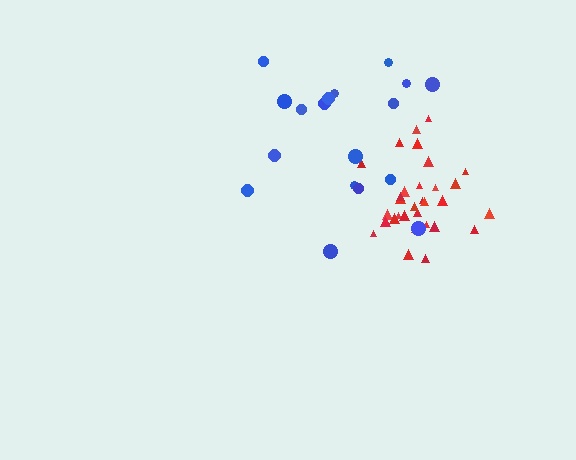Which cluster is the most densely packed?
Red.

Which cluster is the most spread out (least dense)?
Blue.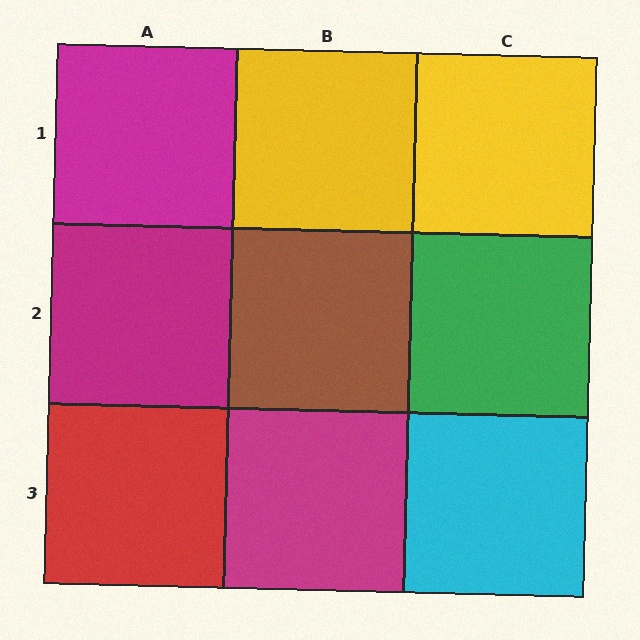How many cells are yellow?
2 cells are yellow.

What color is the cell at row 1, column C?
Yellow.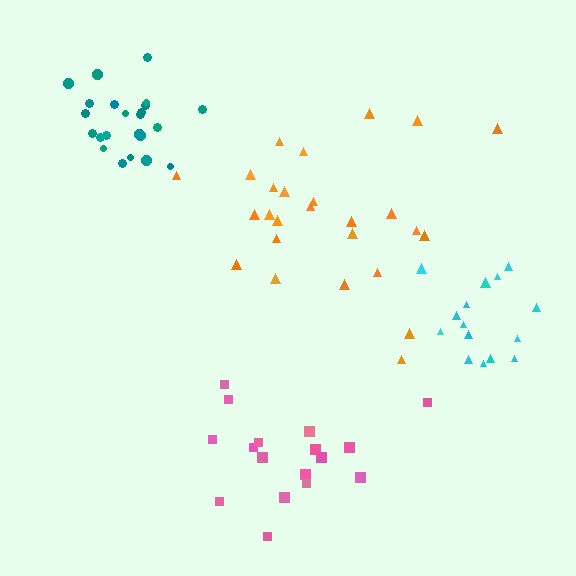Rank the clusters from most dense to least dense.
teal, cyan, orange, pink.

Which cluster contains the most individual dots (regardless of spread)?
Orange (26).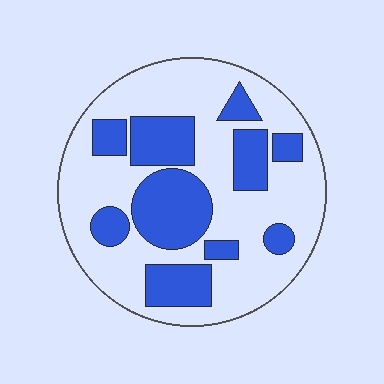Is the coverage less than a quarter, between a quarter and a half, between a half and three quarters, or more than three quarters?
Between a quarter and a half.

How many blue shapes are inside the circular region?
10.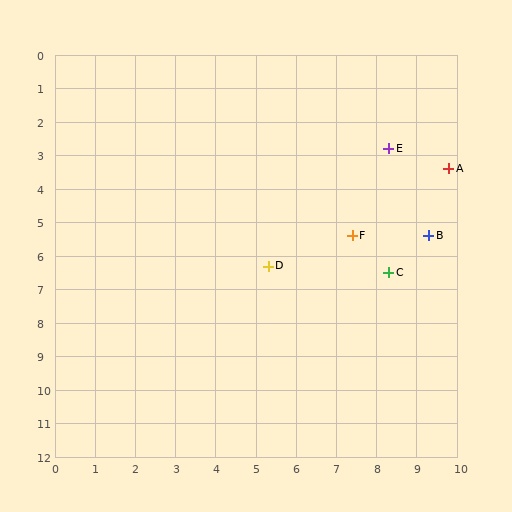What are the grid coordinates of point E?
Point E is at approximately (8.3, 2.8).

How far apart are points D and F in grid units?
Points D and F are about 2.3 grid units apart.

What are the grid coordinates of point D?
Point D is at approximately (5.3, 6.3).